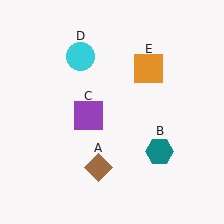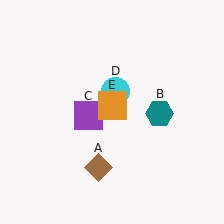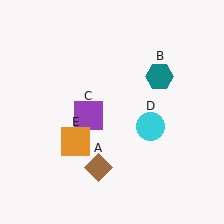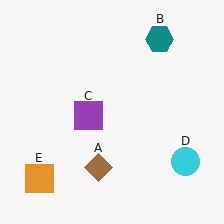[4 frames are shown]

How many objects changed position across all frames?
3 objects changed position: teal hexagon (object B), cyan circle (object D), orange square (object E).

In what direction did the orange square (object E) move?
The orange square (object E) moved down and to the left.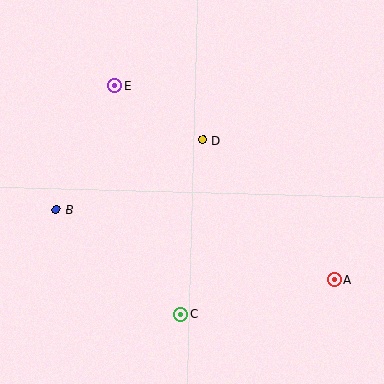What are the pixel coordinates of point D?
Point D is at (203, 140).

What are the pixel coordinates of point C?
Point C is at (180, 314).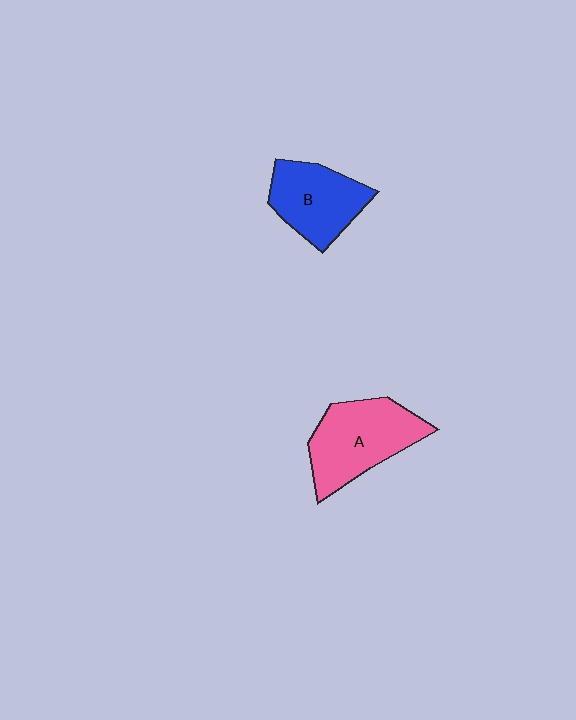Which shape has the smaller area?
Shape B (blue).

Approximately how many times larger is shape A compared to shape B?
Approximately 1.2 times.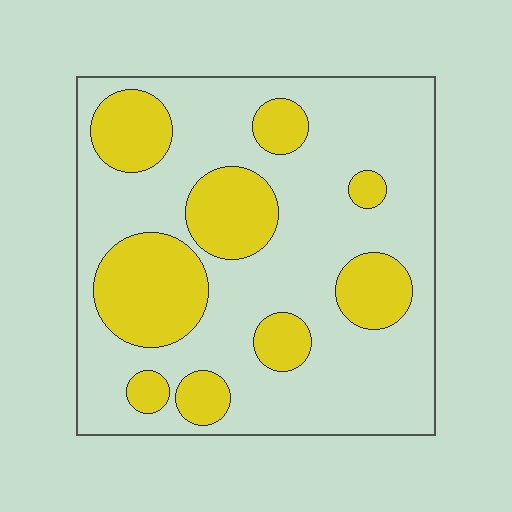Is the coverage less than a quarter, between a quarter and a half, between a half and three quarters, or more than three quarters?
Between a quarter and a half.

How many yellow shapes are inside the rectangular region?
9.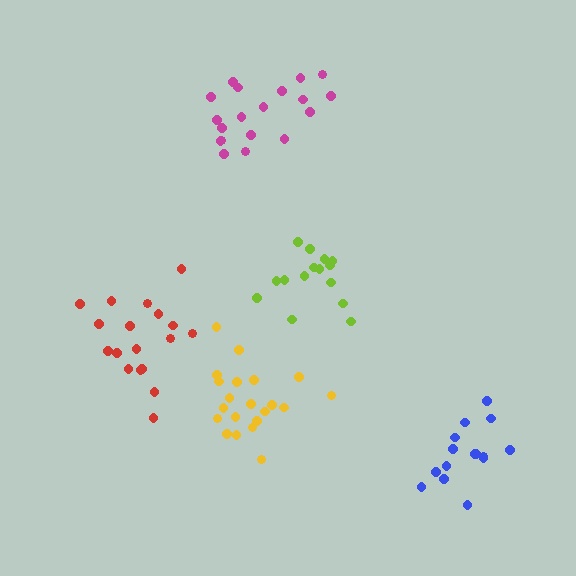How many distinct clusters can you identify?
There are 5 distinct clusters.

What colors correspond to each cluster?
The clusters are colored: magenta, yellow, lime, red, blue.